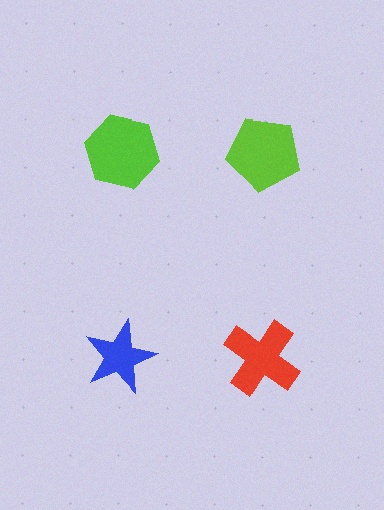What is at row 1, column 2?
A lime pentagon.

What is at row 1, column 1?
A lime hexagon.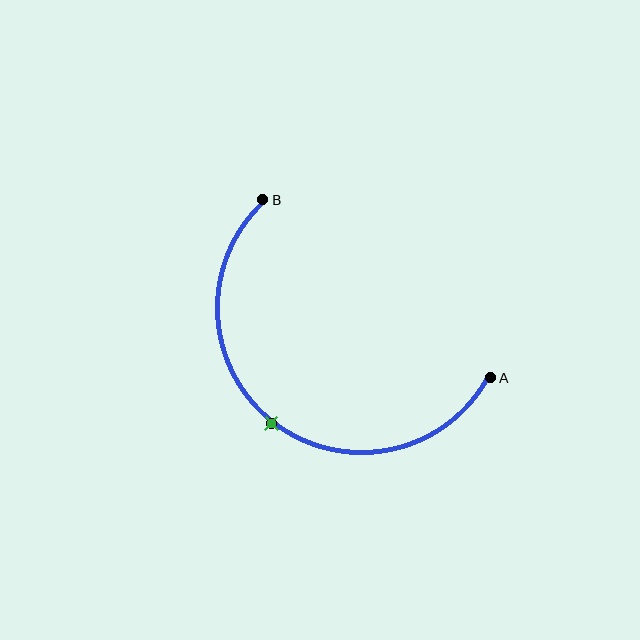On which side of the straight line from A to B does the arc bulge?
The arc bulges below and to the left of the straight line connecting A and B.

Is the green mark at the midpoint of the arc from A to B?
Yes. The green mark lies on the arc at equal arc-length from both A and B — it is the arc midpoint.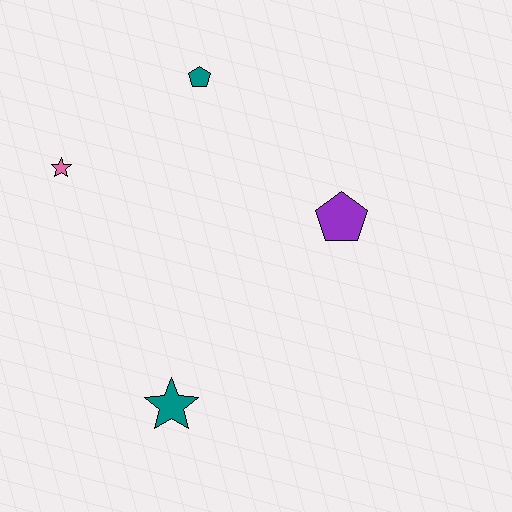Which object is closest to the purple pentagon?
The teal pentagon is closest to the purple pentagon.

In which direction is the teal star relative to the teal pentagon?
The teal star is below the teal pentagon.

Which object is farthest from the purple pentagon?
The pink star is farthest from the purple pentagon.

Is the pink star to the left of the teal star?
Yes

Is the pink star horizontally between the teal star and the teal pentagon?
No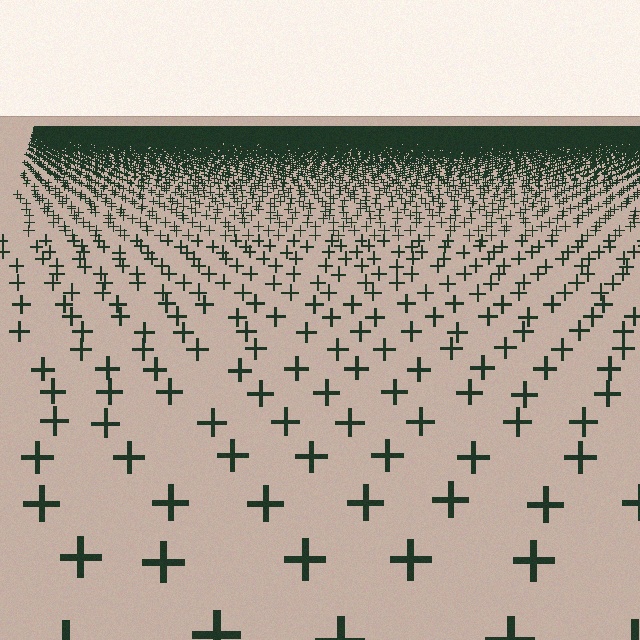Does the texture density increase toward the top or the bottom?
Density increases toward the top.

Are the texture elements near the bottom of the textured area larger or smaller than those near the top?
Larger. Near the bottom, elements are closer to the viewer and appear at a bigger on-screen size.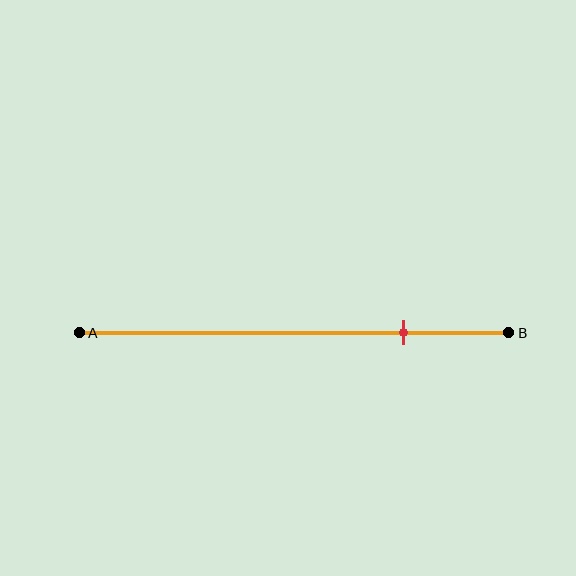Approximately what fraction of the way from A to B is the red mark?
The red mark is approximately 75% of the way from A to B.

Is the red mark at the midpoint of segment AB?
No, the mark is at about 75% from A, not at the 50% midpoint.